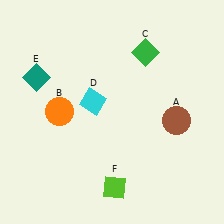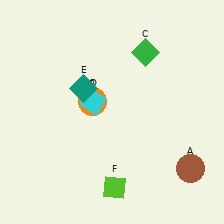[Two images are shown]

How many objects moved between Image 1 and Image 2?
3 objects moved between the two images.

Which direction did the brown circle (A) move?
The brown circle (A) moved down.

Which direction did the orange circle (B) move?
The orange circle (B) moved right.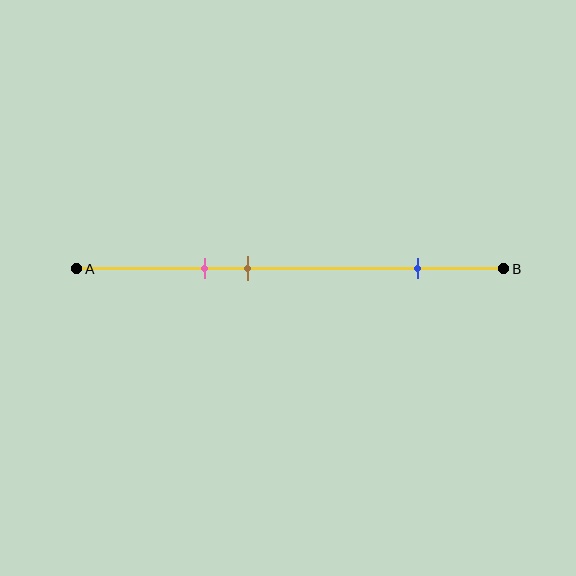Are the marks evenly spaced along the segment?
No, the marks are not evenly spaced.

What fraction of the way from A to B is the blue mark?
The blue mark is approximately 80% (0.8) of the way from A to B.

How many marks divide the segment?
There are 3 marks dividing the segment.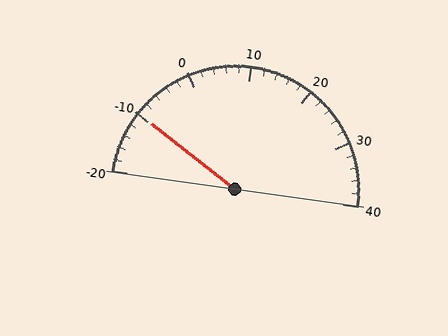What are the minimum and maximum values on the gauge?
The gauge ranges from -20 to 40.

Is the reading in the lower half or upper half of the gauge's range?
The reading is in the lower half of the range (-20 to 40).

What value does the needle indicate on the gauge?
The needle indicates approximately -10.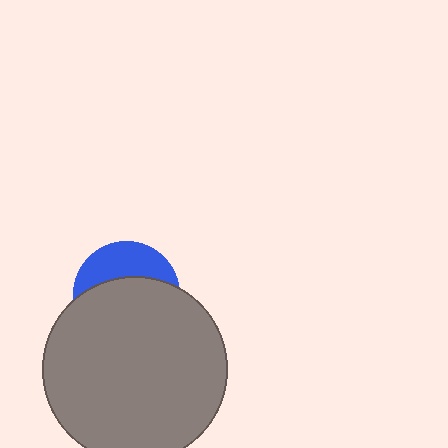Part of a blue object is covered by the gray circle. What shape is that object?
It is a circle.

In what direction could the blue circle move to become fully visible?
The blue circle could move up. That would shift it out from behind the gray circle entirely.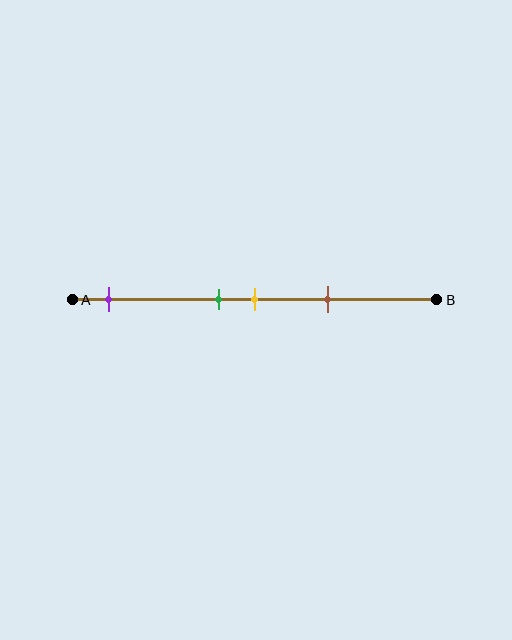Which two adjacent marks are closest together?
The green and yellow marks are the closest adjacent pair.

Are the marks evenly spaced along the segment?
No, the marks are not evenly spaced.